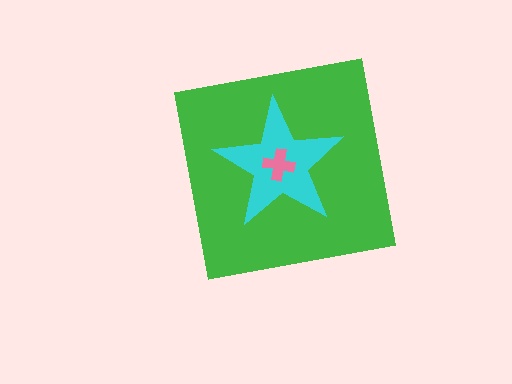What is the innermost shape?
The pink cross.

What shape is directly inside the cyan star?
The pink cross.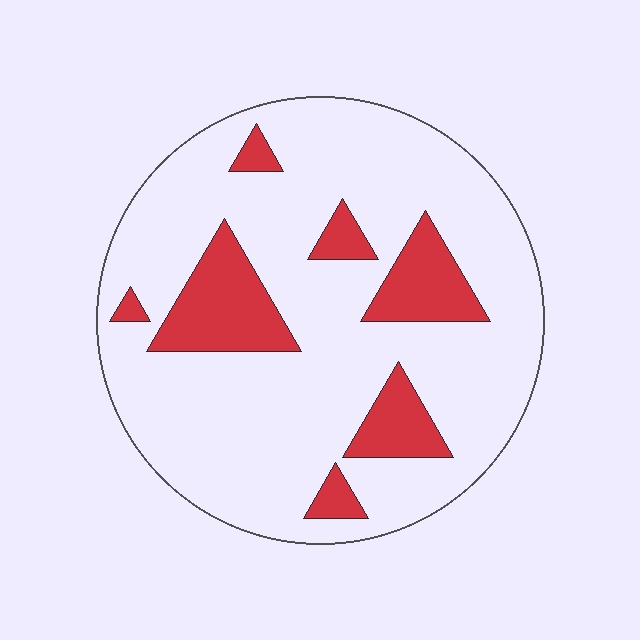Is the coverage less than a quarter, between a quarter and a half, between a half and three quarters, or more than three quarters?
Less than a quarter.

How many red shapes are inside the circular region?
7.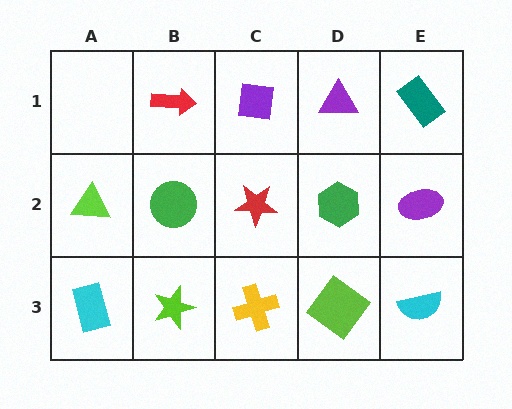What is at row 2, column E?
A purple ellipse.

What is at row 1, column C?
A purple square.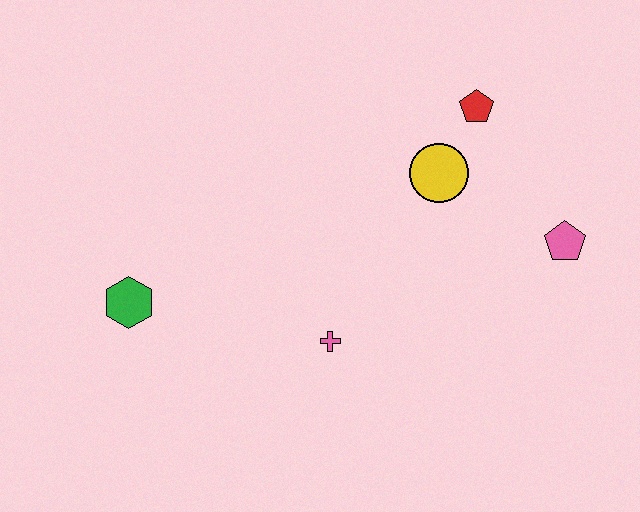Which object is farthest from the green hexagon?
The pink pentagon is farthest from the green hexagon.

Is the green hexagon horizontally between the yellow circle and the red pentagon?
No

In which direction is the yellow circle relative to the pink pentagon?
The yellow circle is to the left of the pink pentagon.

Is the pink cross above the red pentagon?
No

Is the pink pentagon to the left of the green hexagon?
No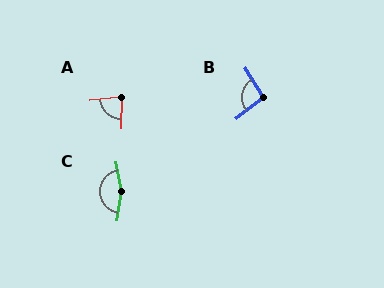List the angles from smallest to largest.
A (82°), B (96°), C (160°).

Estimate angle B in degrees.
Approximately 96 degrees.